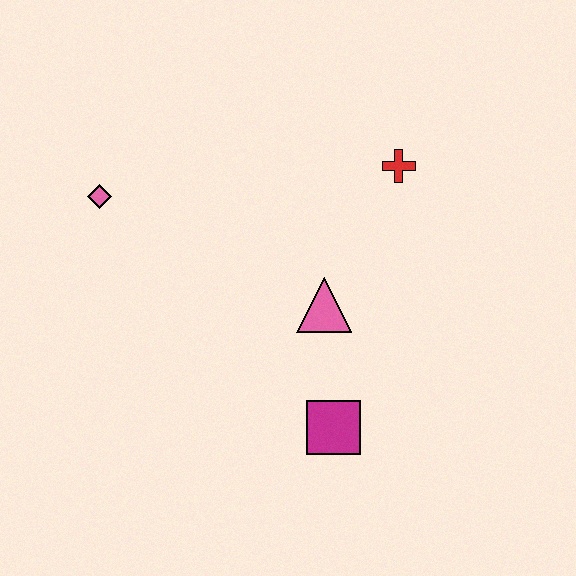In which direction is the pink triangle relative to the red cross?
The pink triangle is below the red cross.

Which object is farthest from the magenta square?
The pink diamond is farthest from the magenta square.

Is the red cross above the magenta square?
Yes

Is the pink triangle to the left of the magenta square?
Yes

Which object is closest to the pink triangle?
The magenta square is closest to the pink triangle.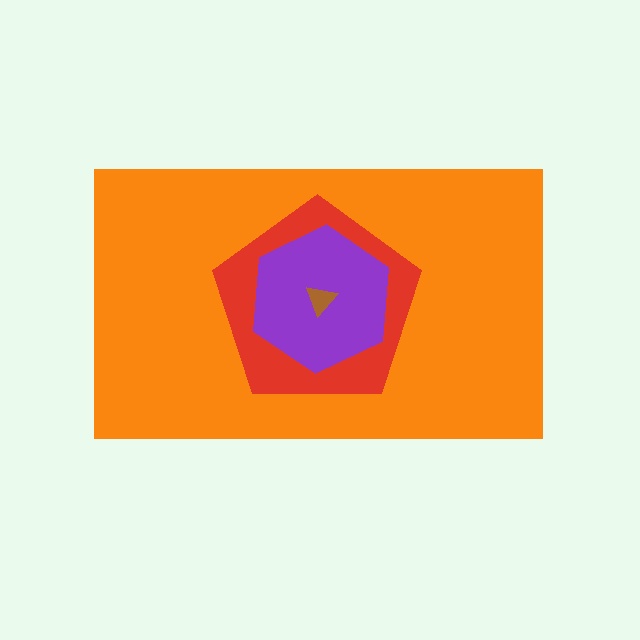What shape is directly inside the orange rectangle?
The red pentagon.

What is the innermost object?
The brown triangle.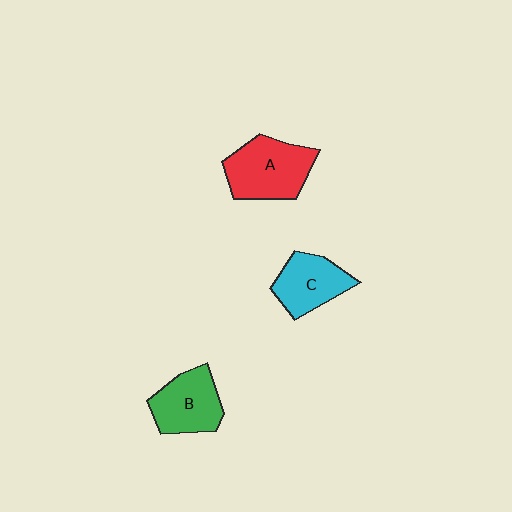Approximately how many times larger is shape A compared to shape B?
Approximately 1.2 times.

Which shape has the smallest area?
Shape C (cyan).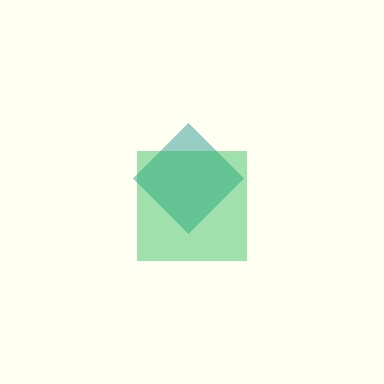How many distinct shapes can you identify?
There are 2 distinct shapes: a teal diamond, a green square.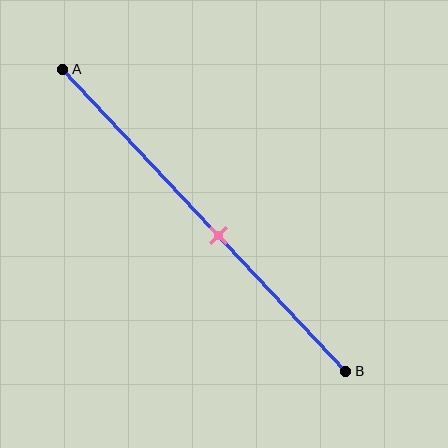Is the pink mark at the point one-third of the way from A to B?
No, the mark is at about 55% from A, not at the 33% one-third point.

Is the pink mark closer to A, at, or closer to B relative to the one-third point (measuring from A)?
The pink mark is closer to point B than the one-third point of segment AB.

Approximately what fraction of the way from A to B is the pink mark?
The pink mark is approximately 55% of the way from A to B.